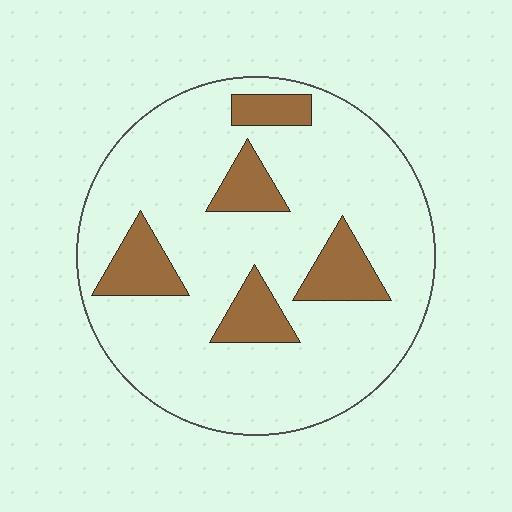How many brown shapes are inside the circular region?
5.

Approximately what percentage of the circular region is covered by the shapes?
Approximately 20%.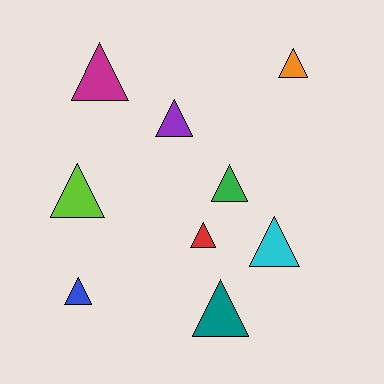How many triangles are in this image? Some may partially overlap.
There are 9 triangles.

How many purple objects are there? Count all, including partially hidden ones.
There is 1 purple object.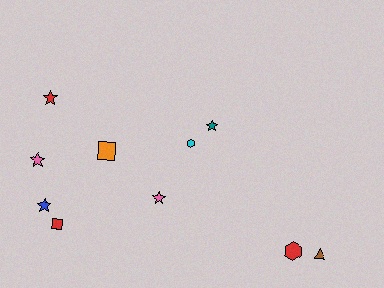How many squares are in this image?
There are 2 squares.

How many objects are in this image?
There are 10 objects.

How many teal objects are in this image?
There is 1 teal object.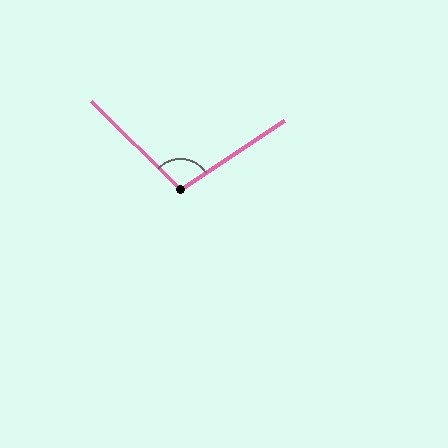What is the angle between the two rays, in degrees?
Approximately 102 degrees.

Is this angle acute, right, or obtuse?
It is obtuse.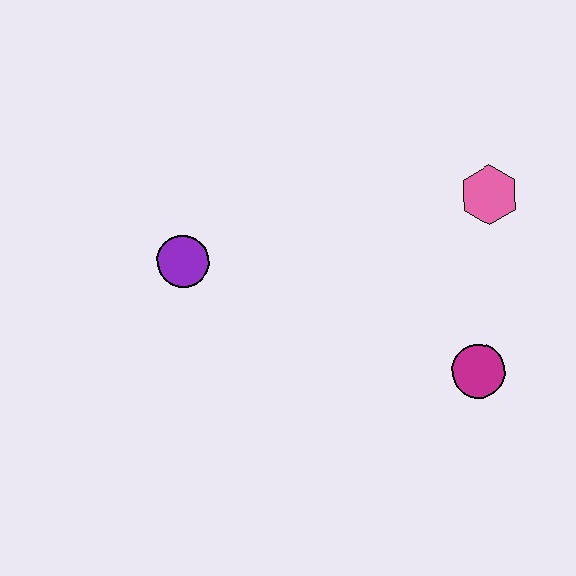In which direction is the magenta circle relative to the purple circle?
The magenta circle is to the right of the purple circle.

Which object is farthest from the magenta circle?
The purple circle is farthest from the magenta circle.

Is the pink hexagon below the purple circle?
No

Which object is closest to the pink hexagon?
The magenta circle is closest to the pink hexagon.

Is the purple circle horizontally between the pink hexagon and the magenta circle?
No